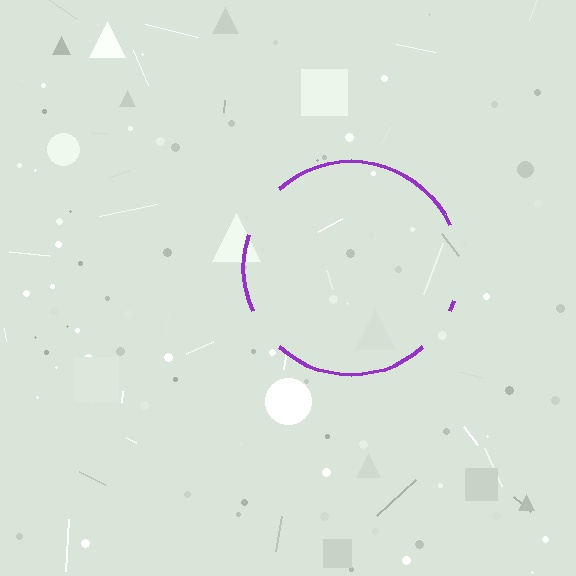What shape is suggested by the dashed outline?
The dashed outline suggests a circle.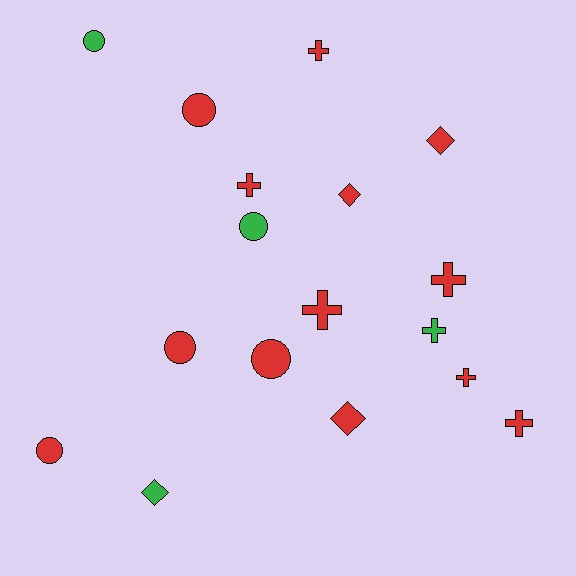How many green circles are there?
There are 2 green circles.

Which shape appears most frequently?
Cross, with 7 objects.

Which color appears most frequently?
Red, with 13 objects.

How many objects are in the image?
There are 17 objects.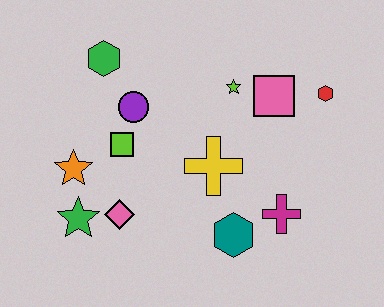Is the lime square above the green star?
Yes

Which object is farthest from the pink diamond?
The red hexagon is farthest from the pink diamond.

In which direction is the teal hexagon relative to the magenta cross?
The teal hexagon is to the left of the magenta cross.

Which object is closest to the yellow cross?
The teal hexagon is closest to the yellow cross.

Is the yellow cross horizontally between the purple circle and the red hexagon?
Yes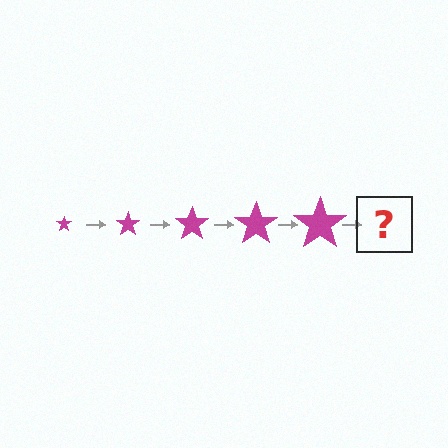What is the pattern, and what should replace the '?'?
The pattern is that the star gets progressively larger each step. The '?' should be a magenta star, larger than the previous one.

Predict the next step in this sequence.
The next step is a magenta star, larger than the previous one.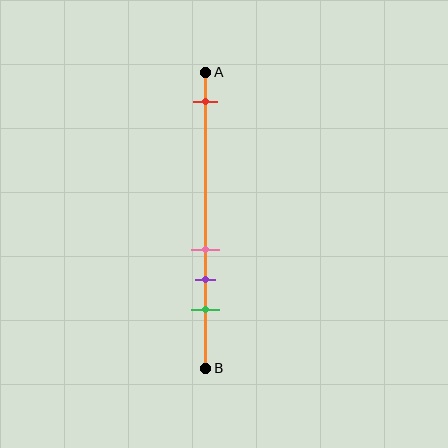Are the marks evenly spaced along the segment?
No, the marks are not evenly spaced.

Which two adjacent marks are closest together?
The pink and purple marks are the closest adjacent pair.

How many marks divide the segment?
There are 4 marks dividing the segment.